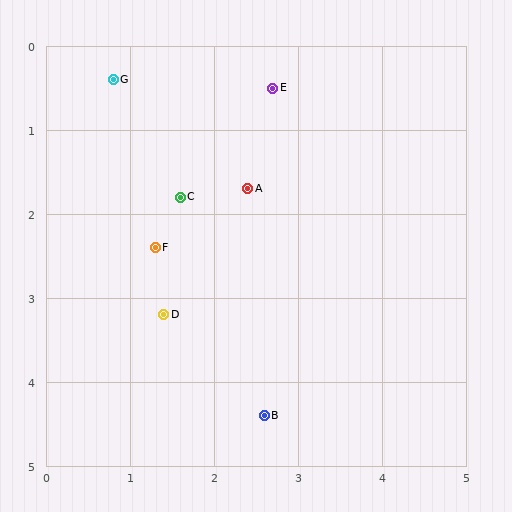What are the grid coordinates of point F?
Point F is at approximately (1.3, 2.4).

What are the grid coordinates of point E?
Point E is at approximately (2.7, 0.5).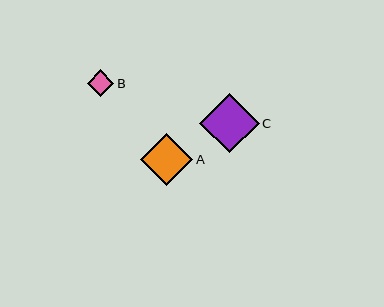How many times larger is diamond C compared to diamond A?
Diamond C is approximately 1.1 times the size of diamond A.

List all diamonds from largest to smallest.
From largest to smallest: C, A, B.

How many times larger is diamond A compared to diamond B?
Diamond A is approximately 1.9 times the size of diamond B.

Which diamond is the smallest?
Diamond B is the smallest with a size of approximately 27 pixels.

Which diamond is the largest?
Diamond C is the largest with a size of approximately 59 pixels.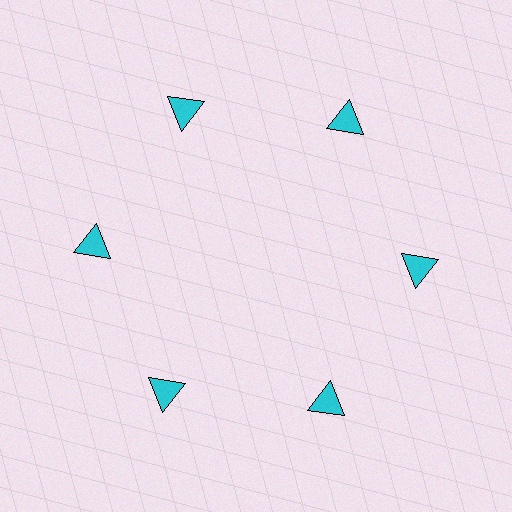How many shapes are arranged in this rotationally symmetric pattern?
There are 6 shapes, arranged in 6 groups of 1.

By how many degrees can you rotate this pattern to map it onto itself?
The pattern maps onto itself every 60 degrees of rotation.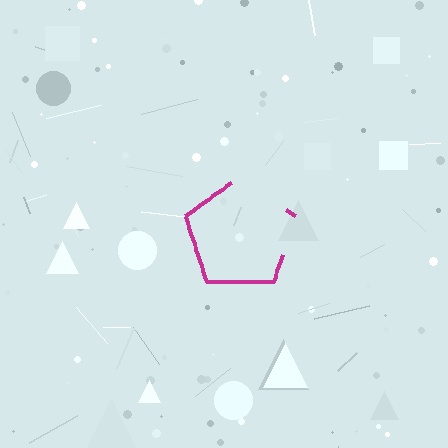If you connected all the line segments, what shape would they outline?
They would outline a pentagon.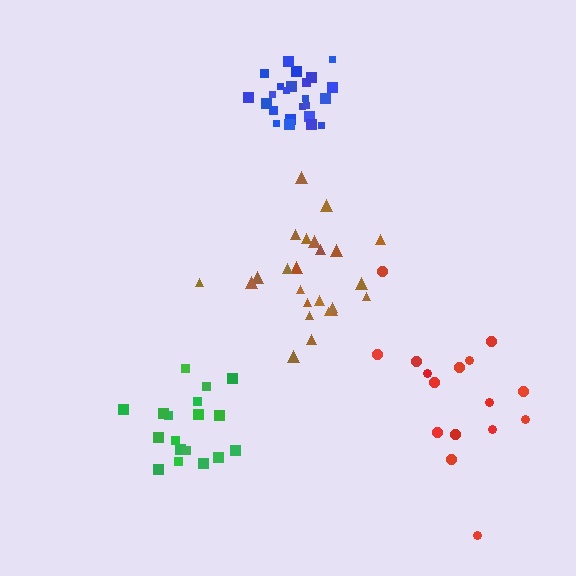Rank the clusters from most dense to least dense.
blue, green, brown, red.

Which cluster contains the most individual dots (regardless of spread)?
Blue (25).